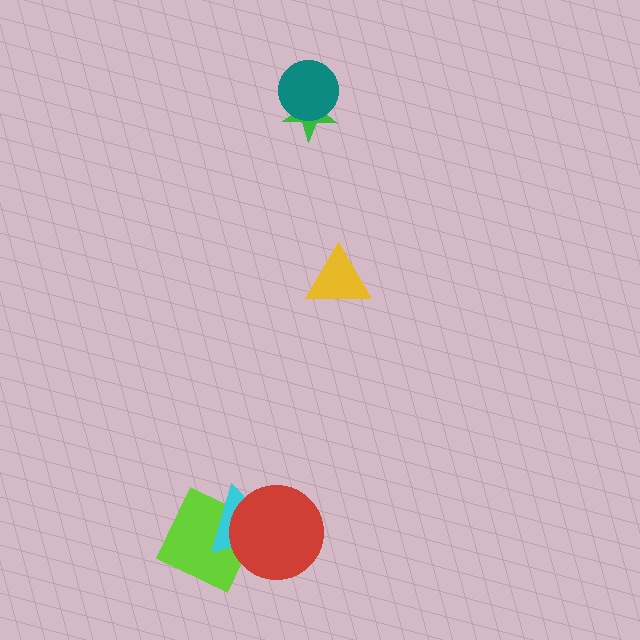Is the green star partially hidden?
Yes, it is partially covered by another shape.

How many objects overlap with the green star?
1 object overlaps with the green star.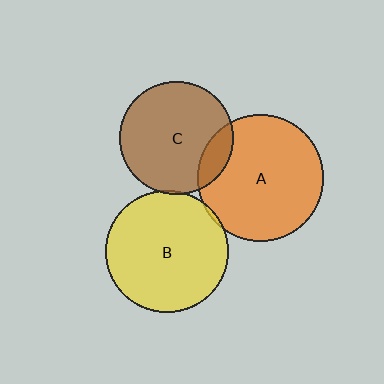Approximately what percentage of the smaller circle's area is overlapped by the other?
Approximately 5%.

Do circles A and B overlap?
Yes.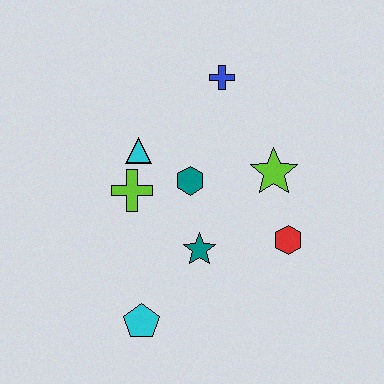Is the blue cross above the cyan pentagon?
Yes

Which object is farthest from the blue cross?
The cyan pentagon is farthest from the blue cross.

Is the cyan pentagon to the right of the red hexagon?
No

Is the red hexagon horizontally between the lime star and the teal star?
No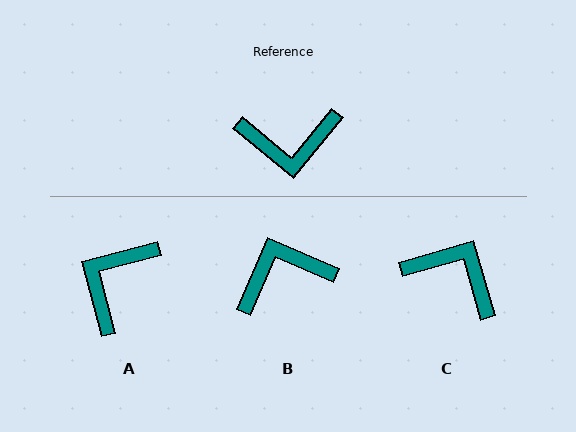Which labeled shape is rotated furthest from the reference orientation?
B, about 163 degrees away.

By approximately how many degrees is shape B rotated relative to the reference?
Approximately 163 degrees clockwise.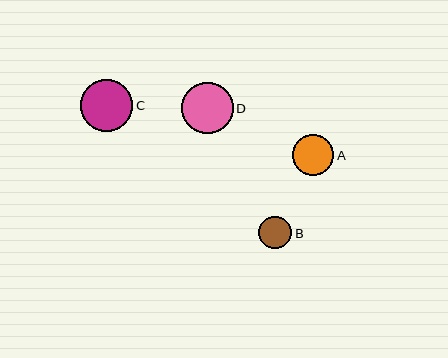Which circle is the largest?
Circle C is the largest with a size of approximately 52 pixels.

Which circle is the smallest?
Circle B is the smallest with a size of approximately 33 pixels.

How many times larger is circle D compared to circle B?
Circle D is approximately 1.6 times the size of circle B.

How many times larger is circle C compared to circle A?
Circle C is approximately 1.3 times the size of circle A.